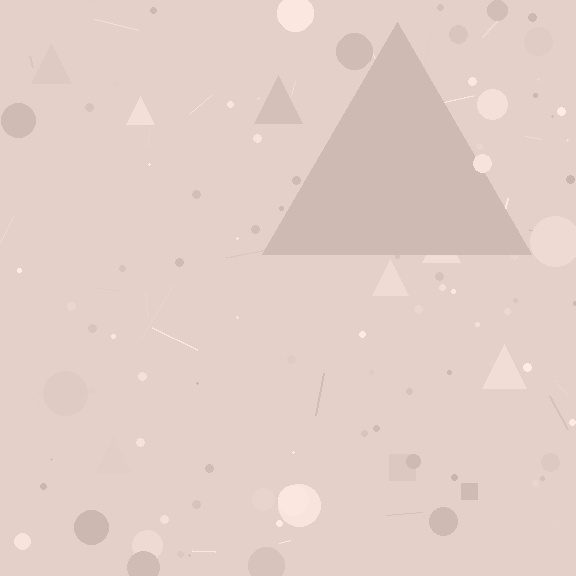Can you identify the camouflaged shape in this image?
The camouflaged shape is a triangle.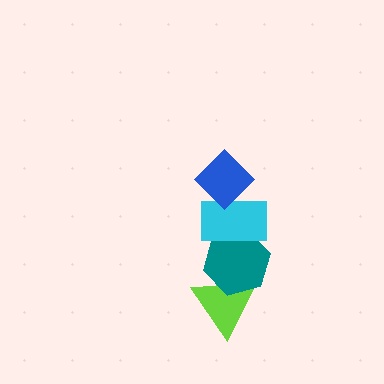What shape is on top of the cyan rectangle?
The blue diamond is on top of the cyan rectangle.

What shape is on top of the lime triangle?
The teal hexagon is on top of the lime triangle.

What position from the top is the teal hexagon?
The teal hexagon is 3rd from the top.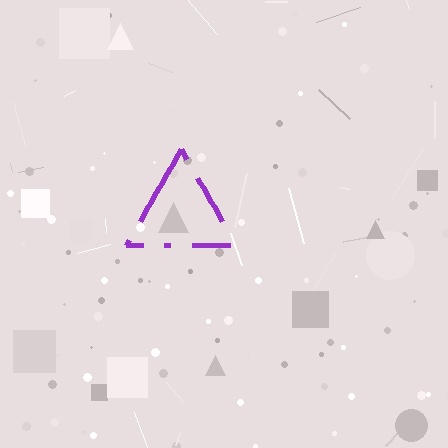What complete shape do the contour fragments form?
The contour fragments form a triangle.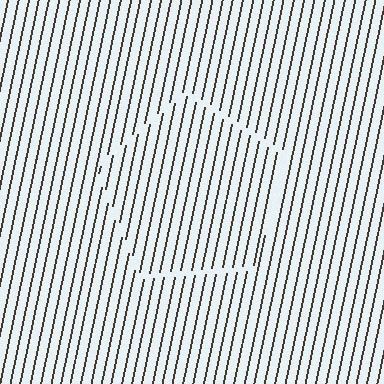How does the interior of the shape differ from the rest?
The interior of the shape contains the same grating, shifted by half a period — the contour is defined by the phase discontinuity where line-ends from the inner and outer gratings abut.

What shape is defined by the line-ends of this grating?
An illusory pentagon. The interior of the shape contains the same grating, shifted by half a period — the contour is defined by the phase discontinuity where line-ends from the inner and outer gratings abut.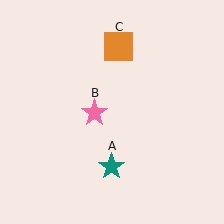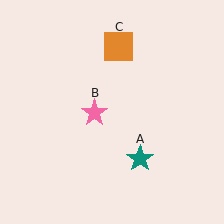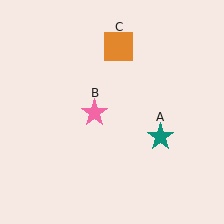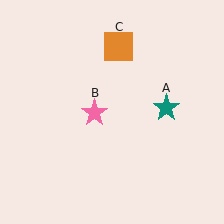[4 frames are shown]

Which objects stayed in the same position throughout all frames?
Pink star (object B) and orange square (object C) remained stationary.